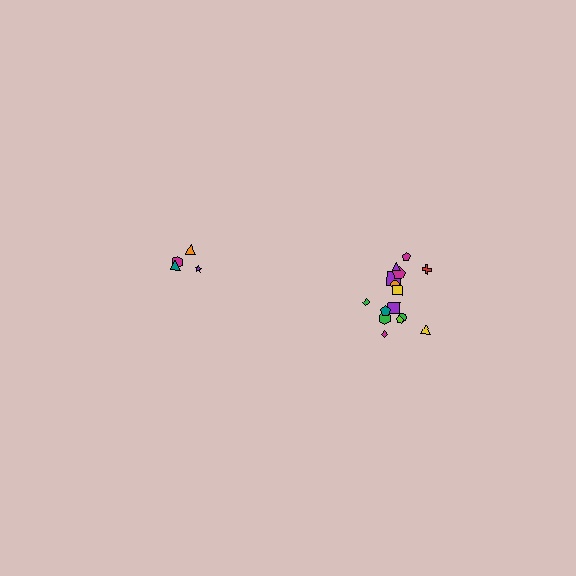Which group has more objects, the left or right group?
The right group.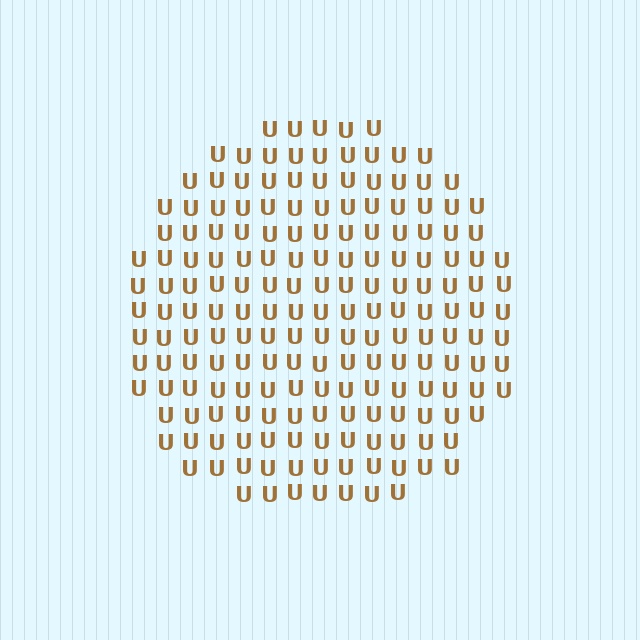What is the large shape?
The large shape is a circle.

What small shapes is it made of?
It is made of small letter U's.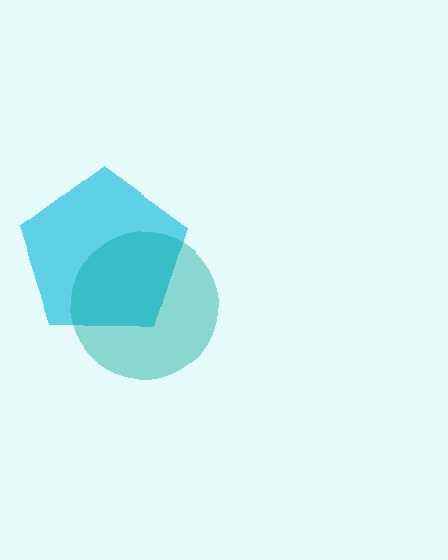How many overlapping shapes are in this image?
There are 2 overlapping shapes in the image.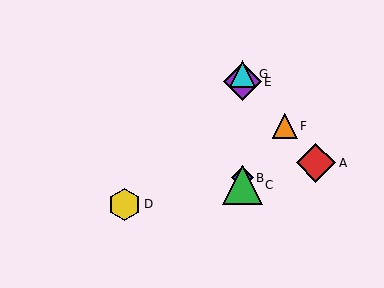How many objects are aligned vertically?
4 objects (B, C, E, G) are aligned vertically.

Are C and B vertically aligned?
Yes, both are at x≈242.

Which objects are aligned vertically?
Objects B, C, E, G are aligned vertically.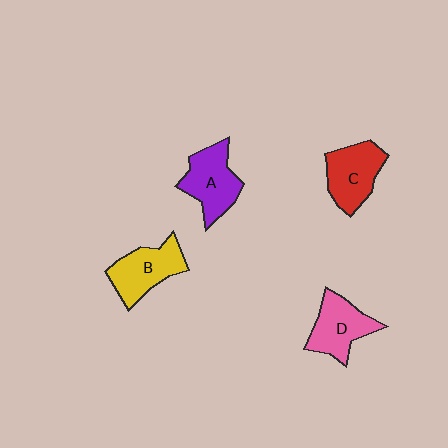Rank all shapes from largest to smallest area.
From largest to smallest: A (purple), C (red), B (yellow), D (pink).